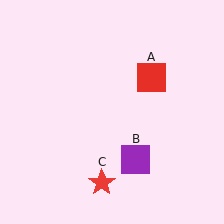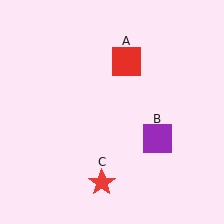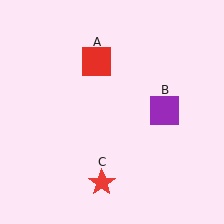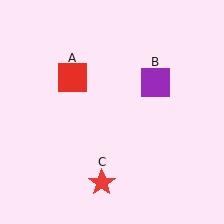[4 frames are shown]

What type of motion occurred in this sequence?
The red square (object A), purple square (object B) rotated counterclockwise around the center of the scene.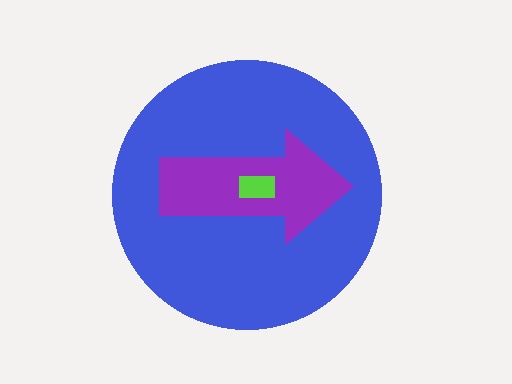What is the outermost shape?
The blue circle.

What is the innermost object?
The lime rectangle.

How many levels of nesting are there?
3.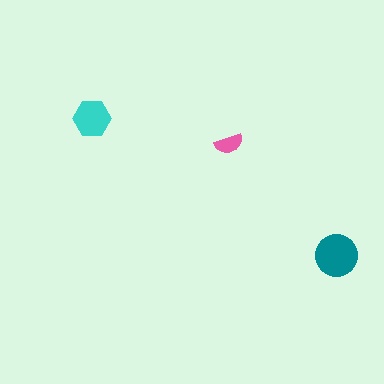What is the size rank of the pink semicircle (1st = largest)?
3rd.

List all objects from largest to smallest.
The teal circle, the cyan hexagon, the pink semicircle.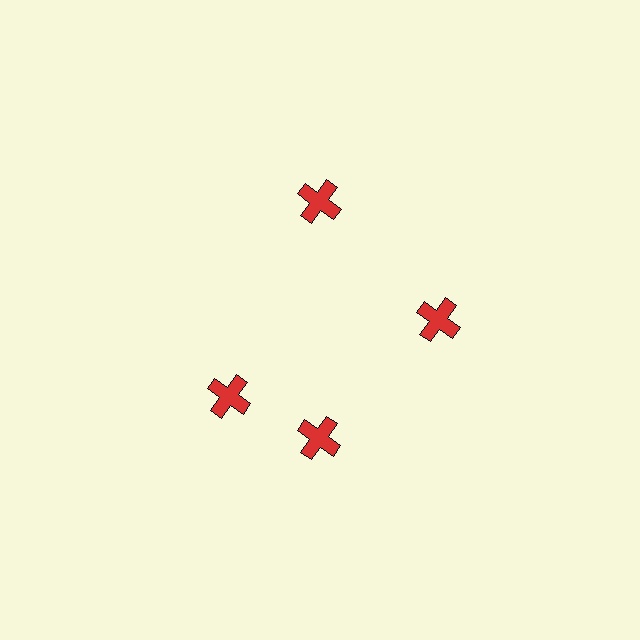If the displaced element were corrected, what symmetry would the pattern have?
It would have 4-fold rotational symmetry — the pattern would map onto itself every 90 degrees.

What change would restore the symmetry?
The symmetry would be restored by rotating it back into even spacing with its neighbors so that all 4 crosses sit at equal angles and equal distance from the center.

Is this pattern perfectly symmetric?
No. The 4 red crosses are arranged in a ring, but one element near the 9 o'clock position is rotated out of alignment along the ring, breaking the 4-fold rotational symmetry.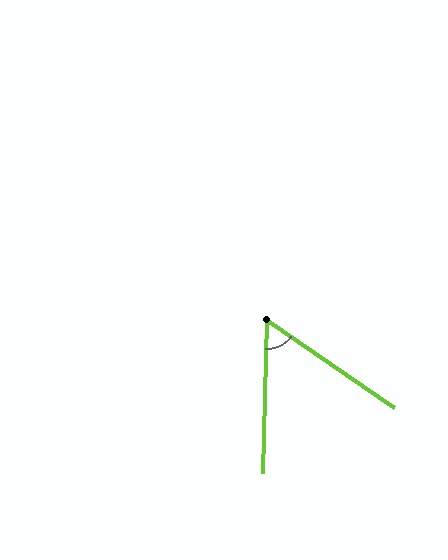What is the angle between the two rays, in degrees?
Approximately 57 degrees.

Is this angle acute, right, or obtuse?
It is acute.